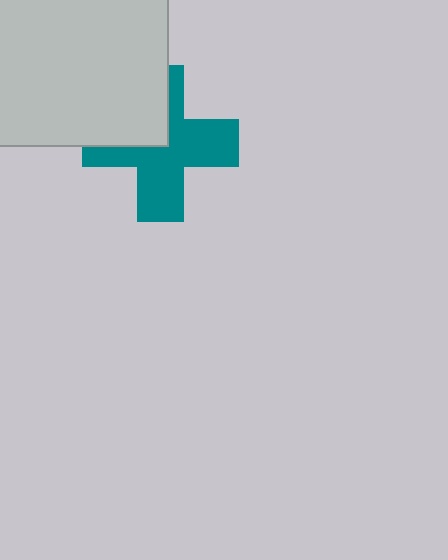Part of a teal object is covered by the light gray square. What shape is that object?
It is a cross.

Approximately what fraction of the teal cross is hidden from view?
Roughly 33% of the teal cross is hidden behind the light gray square.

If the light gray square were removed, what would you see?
You would see the complete teal cross.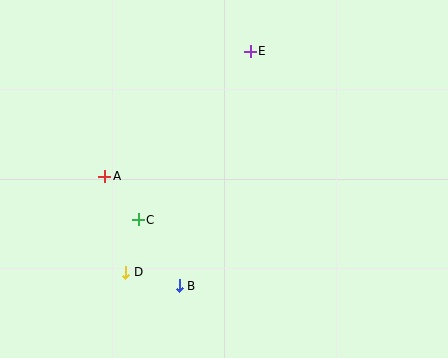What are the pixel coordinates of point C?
Point C is at (138, 220).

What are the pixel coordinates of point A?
Point A is at (105, 176).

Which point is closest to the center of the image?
Point C at (138, 220) is closest to the center.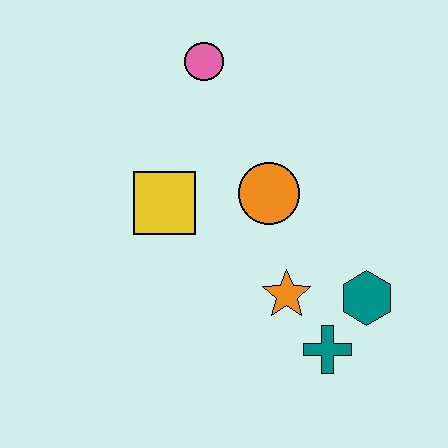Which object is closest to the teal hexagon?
The teal cross is closest to the teal hexagon.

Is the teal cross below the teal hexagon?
Yes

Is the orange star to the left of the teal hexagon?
Yes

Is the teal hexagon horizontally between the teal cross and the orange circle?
No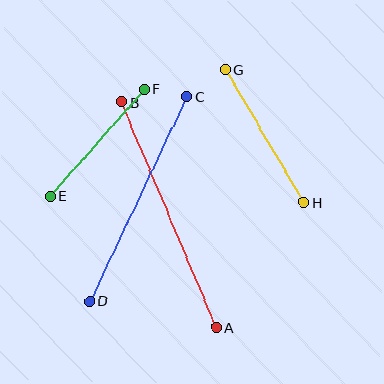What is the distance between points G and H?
The distance is approximately 154 pixels.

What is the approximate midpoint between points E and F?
The midpoint is at approximately (97, 143) pixels.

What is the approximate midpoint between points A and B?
The midpoint is at approximately (169, 215) pixels.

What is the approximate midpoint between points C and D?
The midpoint is at approximately (138, 199) pixels.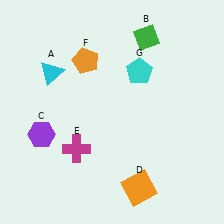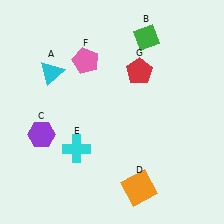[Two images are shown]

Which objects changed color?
E changed from magenta to cyan. F changed from orange to pink. G changed from cyan to red.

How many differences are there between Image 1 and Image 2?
There are 3 differences between the two images.